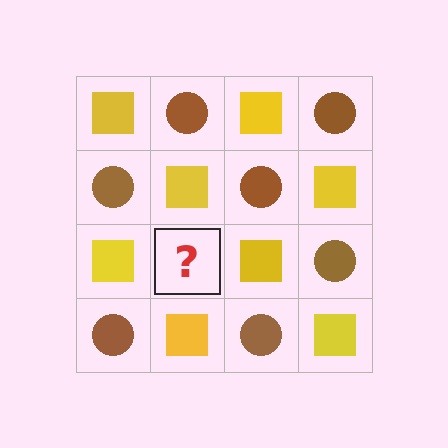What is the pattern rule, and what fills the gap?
The rule is that it alternates yellow square and brown circle in a checkerboard pattern. The gap should be filled with a brown circle.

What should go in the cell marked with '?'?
The missing cell should contain a brown circle.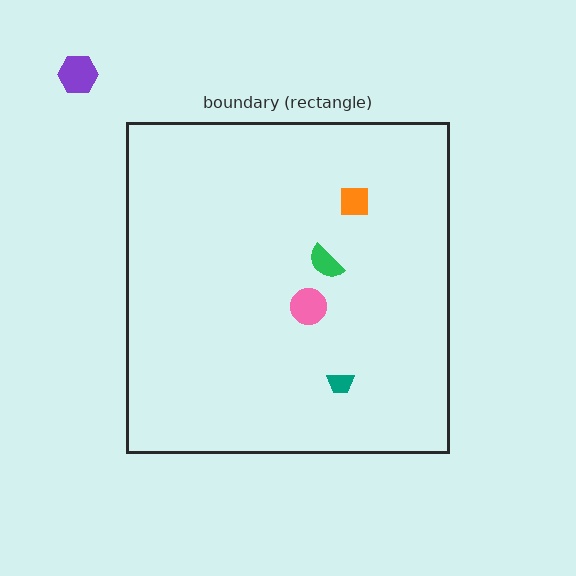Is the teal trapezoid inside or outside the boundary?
Inside.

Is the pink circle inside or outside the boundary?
Inside.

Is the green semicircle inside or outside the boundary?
Inside.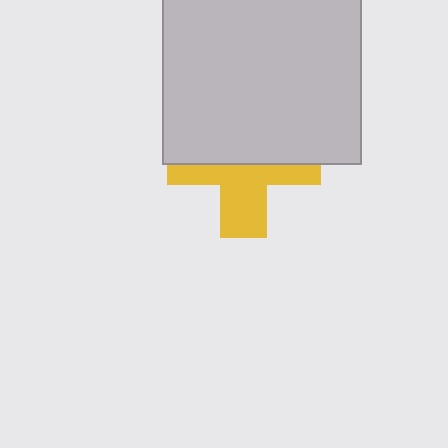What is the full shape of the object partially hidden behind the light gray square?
The partially hidden object is a yellow cross.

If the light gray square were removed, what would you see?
You would see the complete yellow cross.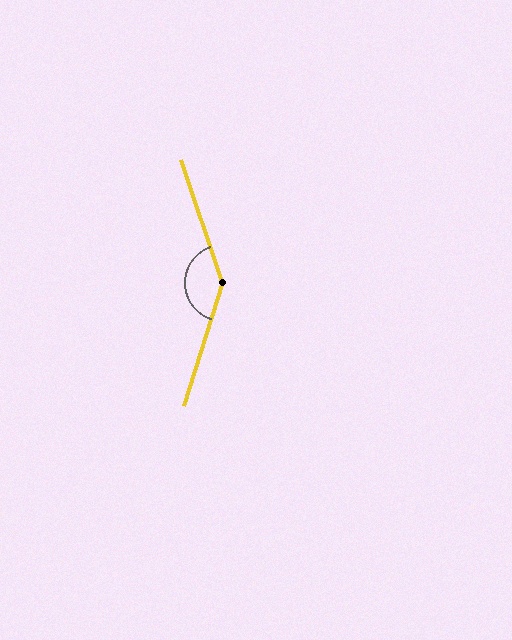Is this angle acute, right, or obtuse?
It is obtuse.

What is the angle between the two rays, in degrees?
Approximately 144 degrees.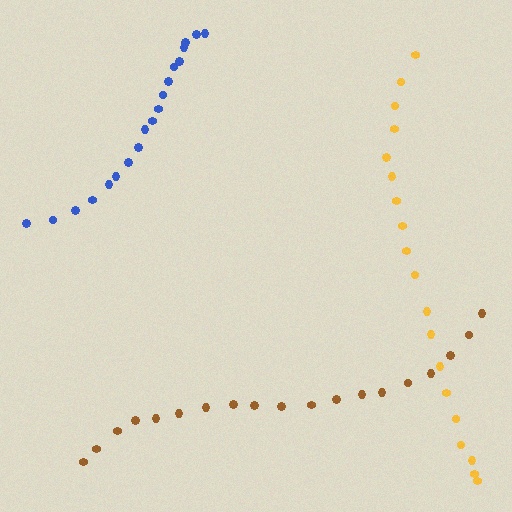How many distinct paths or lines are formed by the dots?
There are 3 distinct paths.